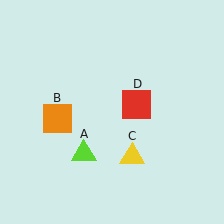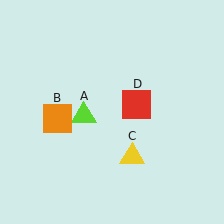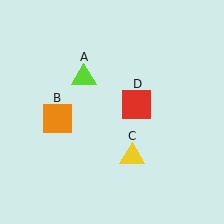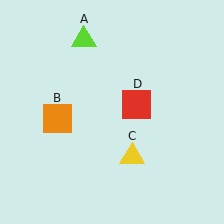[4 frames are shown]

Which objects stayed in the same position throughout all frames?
Orange square (object B) and yellow triangle (object C) and red square (object D) remained stationary.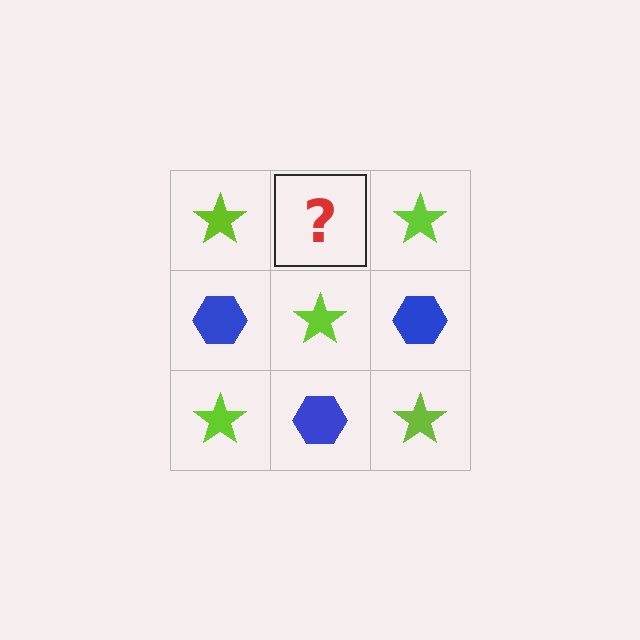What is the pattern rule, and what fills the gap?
The rule is that it alternates lime star and blue hexagon in a checkerboard pattern. The gap should be filled with a blue hexagon.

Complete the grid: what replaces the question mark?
The question mark should be replaced with a blue hexagon.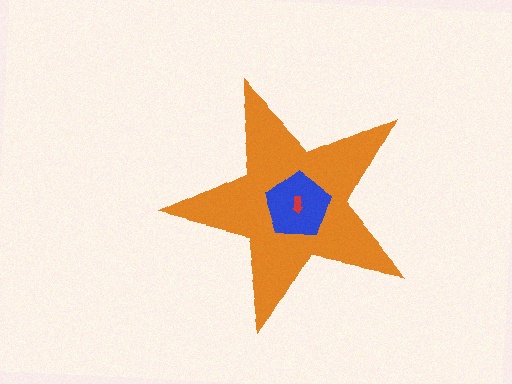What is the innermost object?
The red arrow.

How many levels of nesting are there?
3.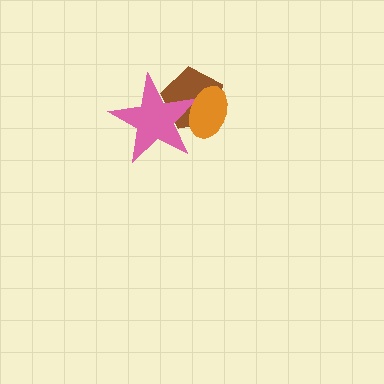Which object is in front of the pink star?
The orange ellipse is in front of the pink star.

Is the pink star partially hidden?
Yes, it is partially covered by another shape.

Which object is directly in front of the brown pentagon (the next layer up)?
The pink star is directly in front of the brown pentagon.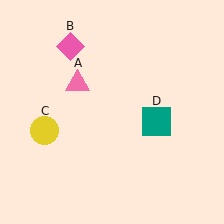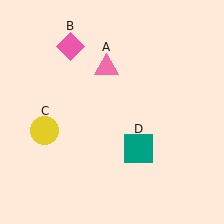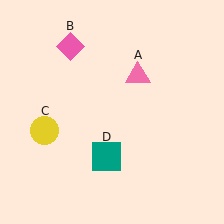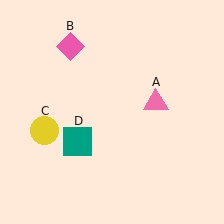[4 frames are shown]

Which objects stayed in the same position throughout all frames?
Pink diamond (object B) and yellow circle (object C) remained stationary.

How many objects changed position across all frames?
2 objects changed position: pink triangle (object A), teal square (object D).